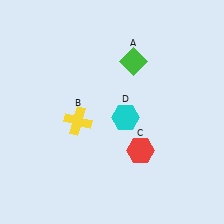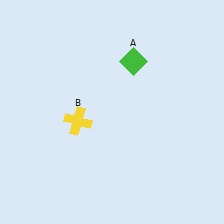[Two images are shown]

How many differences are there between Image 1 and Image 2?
There are 2 differences between the two images.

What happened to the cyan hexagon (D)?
The cyan hexagon (D) was removed in Image 2. It was in the bottom-right area of Image 1.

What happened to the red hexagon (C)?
The red hexagon (C) was removed in Image 2. It was in the bottom-right area of Image 1.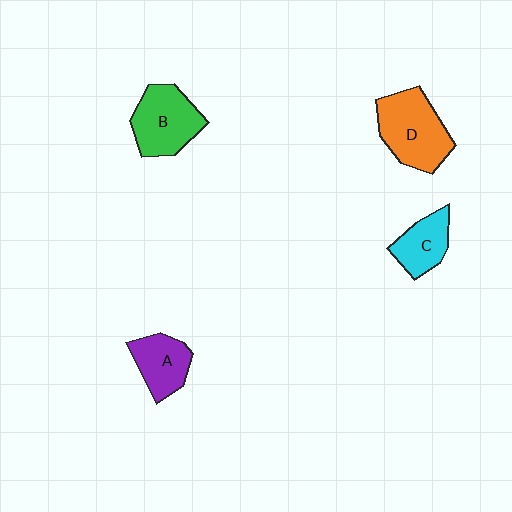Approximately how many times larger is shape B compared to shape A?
Approximately 1.4 times.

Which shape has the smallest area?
Shape C (cyan).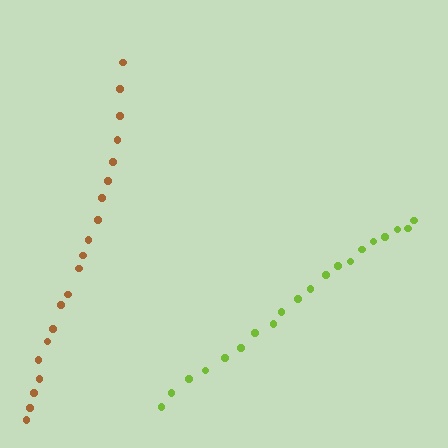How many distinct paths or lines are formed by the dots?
There are 2 distinct paths.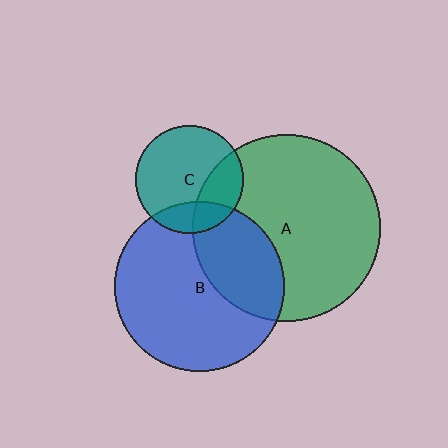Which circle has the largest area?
Circle A (green).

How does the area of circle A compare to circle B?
Approximately 1.2 times.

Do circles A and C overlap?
Yes.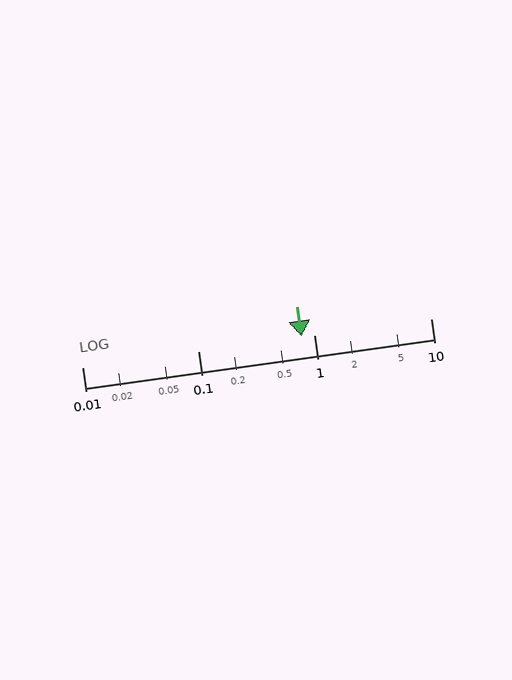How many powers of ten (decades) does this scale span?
The scale spans 3 decades, from 0.01 to 10.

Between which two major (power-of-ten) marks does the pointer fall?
The pointer is between 0.1 and 1.